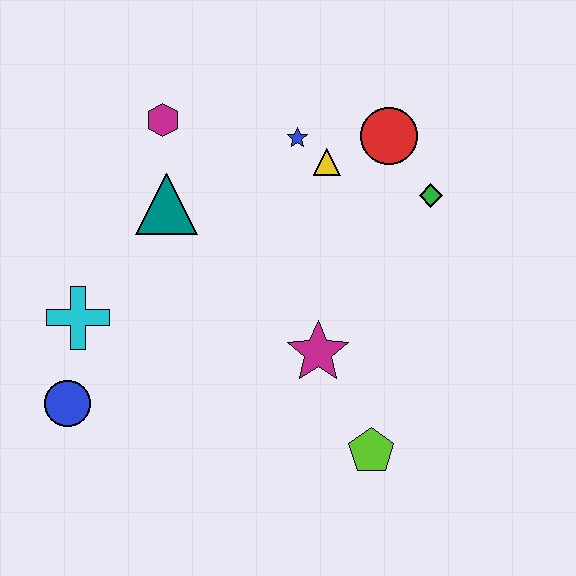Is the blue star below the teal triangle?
No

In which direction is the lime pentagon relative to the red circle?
The lime pentagon is below the red circle.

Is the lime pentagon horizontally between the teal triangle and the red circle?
Yes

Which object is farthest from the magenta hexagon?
The lime pentagon is farthest from the magenta hexagon.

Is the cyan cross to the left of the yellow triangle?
Yes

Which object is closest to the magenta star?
The lime pentagon is closest to the magenta star.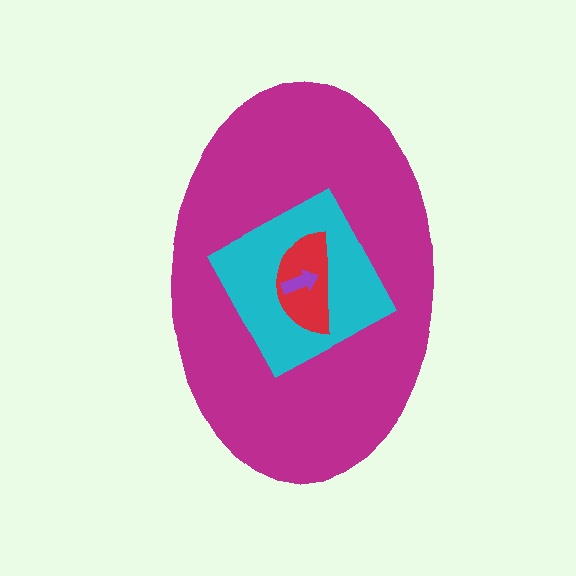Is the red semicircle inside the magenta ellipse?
Yes.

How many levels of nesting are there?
4.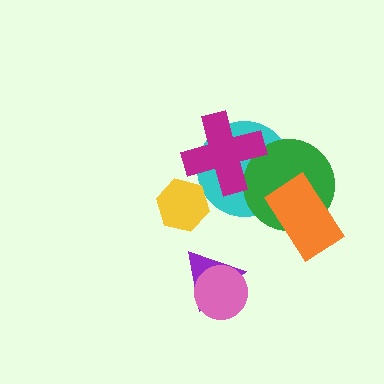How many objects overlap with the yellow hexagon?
0 objects overlap with the yellow hexagon.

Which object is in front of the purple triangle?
The pink circle is in front of the purple triangle.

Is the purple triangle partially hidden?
Yes, it is partially covered by another shape.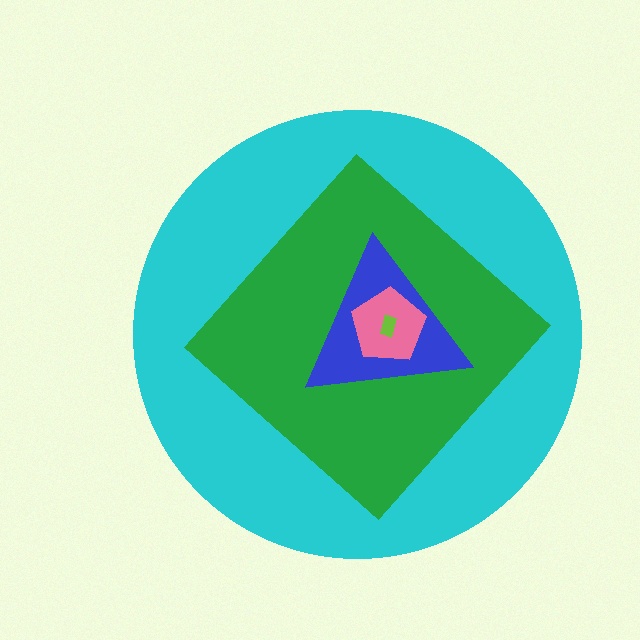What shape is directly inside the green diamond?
The blue triangle.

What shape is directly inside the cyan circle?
The green diamond.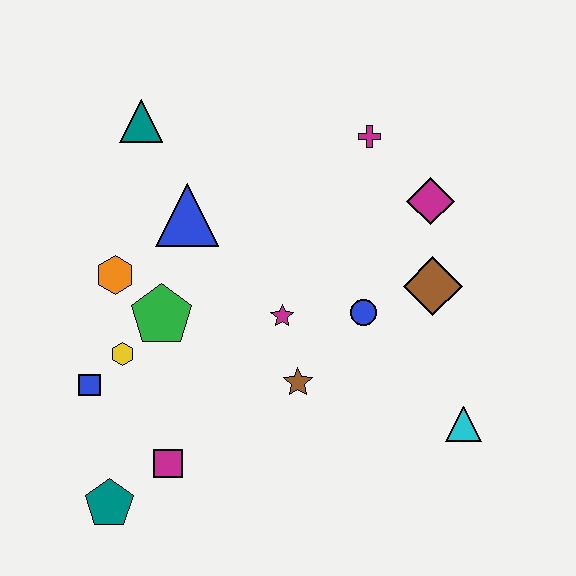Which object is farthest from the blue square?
The magenta diamond is farthest from the blue square.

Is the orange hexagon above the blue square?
Yes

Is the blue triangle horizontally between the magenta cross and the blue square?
Yes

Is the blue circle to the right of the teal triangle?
Yes